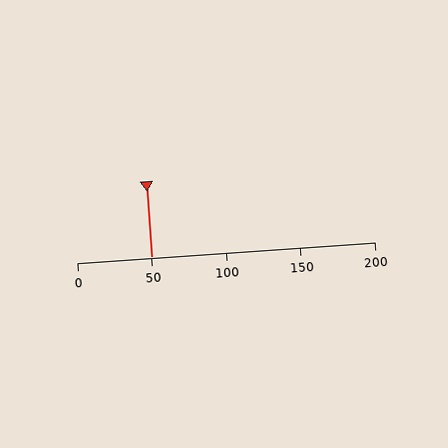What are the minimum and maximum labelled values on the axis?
The axis runs from 0 to 200.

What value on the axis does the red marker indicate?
The marker indicates approximately 50.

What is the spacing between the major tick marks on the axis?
The major ticks are spaced 50 apart.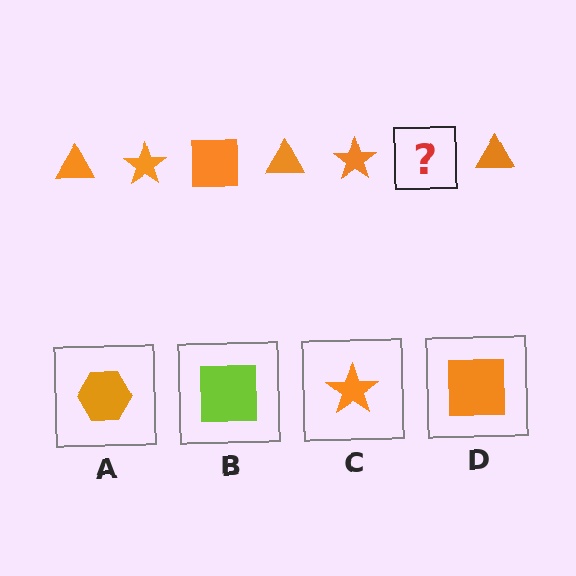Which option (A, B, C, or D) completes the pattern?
D.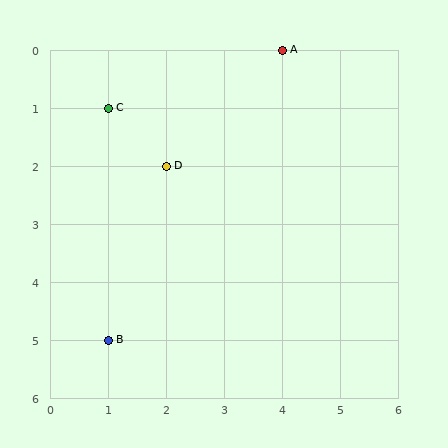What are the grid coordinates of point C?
Point C is at grid coordinates (1, 1).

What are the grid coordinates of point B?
Point B is at grid coordinates (1, 5).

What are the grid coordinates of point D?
Point D is at grid coordinates (2, 2).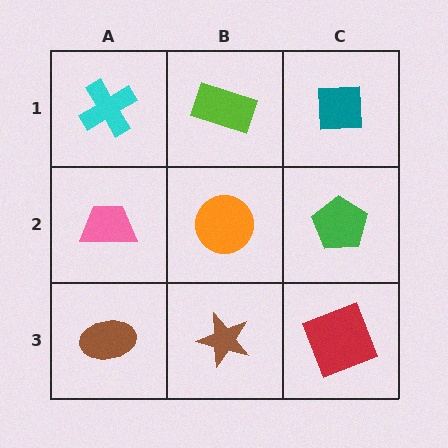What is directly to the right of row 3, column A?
A brown star.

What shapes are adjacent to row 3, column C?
A green pentagon (row 2, column C), a brown star (row 3, column B).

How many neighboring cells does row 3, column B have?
3.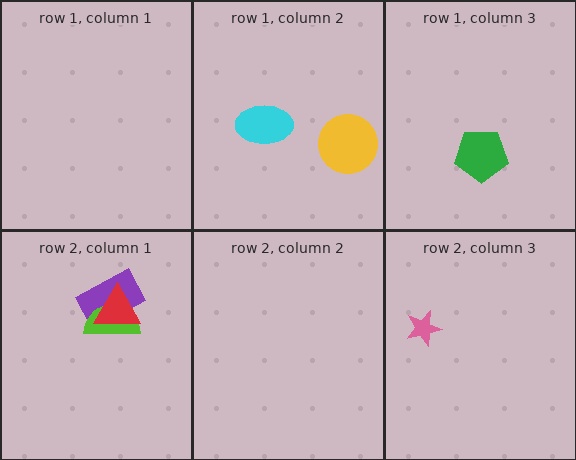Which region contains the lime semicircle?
The row 2, column 1 region.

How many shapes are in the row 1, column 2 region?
2.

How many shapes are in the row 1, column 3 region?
1.